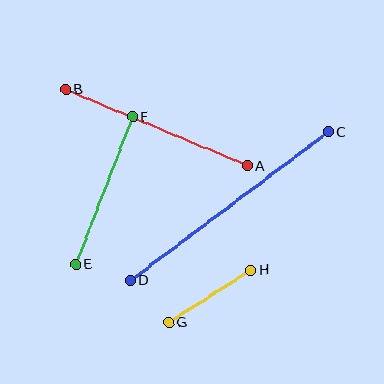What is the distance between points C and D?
The distance is approximately 248 pixels.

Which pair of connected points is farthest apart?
Points C and D are farthest apart.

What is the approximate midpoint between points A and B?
The midpoint is at approximately (156, 127) pixels.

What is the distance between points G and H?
The distance is approximately 97 pixels.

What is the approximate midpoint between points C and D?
The midpoint is at approximately (229, 206) pixels.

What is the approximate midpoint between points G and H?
The midpoint is at approximately (210, 296) pixels.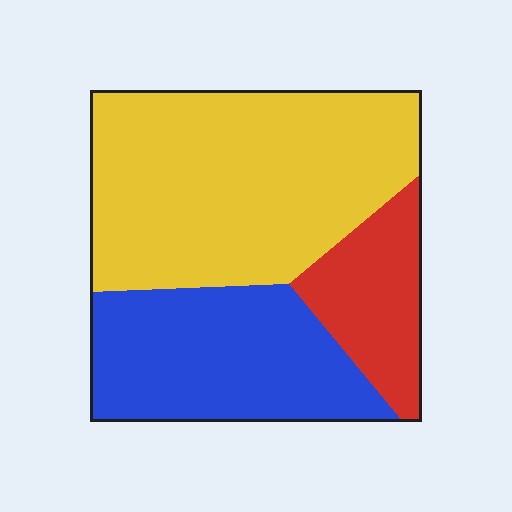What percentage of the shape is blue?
Blue covers 31% of the shape.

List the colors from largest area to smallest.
From largest to smallest: yellow, blue, red.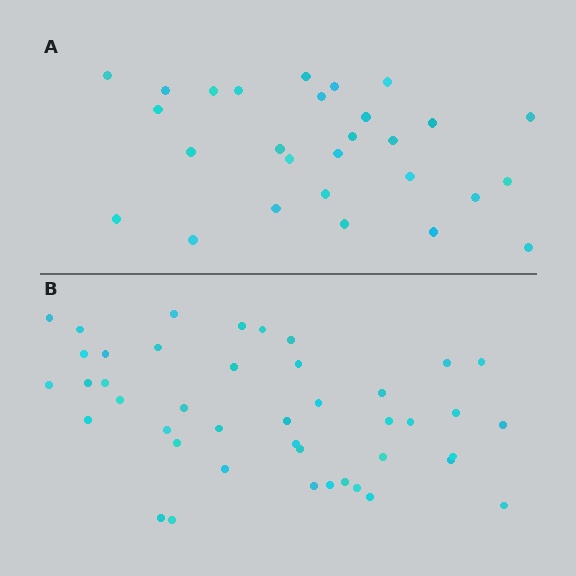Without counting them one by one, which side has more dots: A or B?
Region B (the bottom region) has more dots.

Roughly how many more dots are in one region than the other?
Region B has approximately 15 more dots than region A.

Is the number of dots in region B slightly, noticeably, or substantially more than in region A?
Region B has substantially more. The ratio is roughly 1.5 to 1.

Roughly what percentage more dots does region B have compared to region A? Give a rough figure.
About 55% more.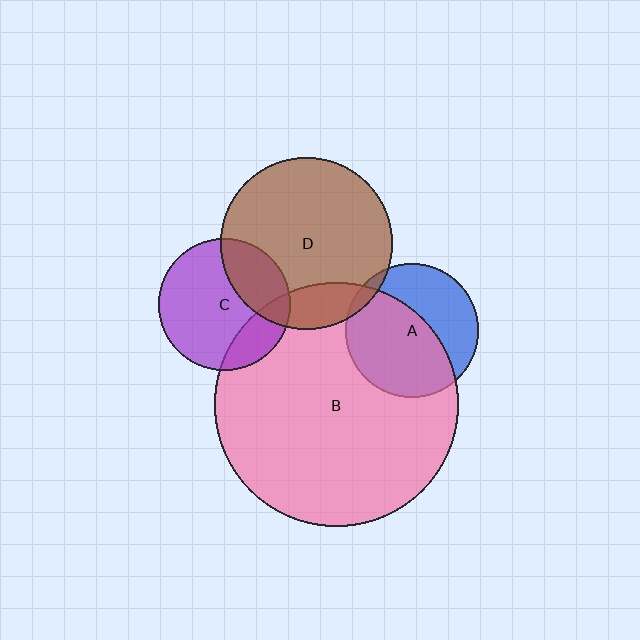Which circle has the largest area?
Circle B (pink).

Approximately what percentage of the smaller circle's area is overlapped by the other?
Approximately 20%.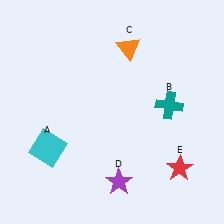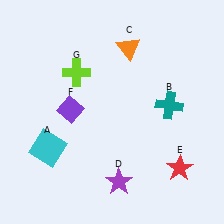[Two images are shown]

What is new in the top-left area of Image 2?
A lime cross (G) was added in the top-left area of Image 2.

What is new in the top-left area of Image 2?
A purple diamond (F) was added in the top-left area of Image 2.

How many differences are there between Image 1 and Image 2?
There are 2 differences between the two images.